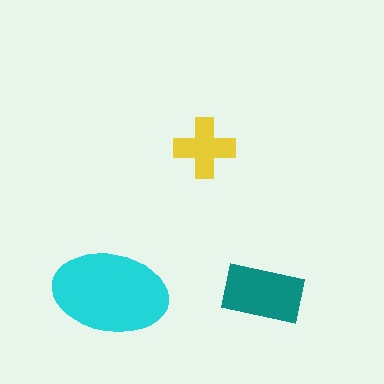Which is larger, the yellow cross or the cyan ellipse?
The cyan ellipse.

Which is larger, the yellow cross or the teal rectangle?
The teal rectangle.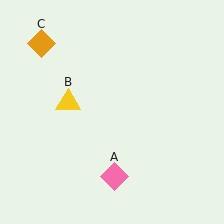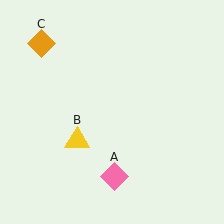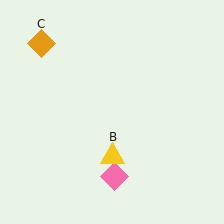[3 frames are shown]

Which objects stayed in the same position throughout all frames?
Pink diamond (object A) and orange diamond (object C) remained stationary.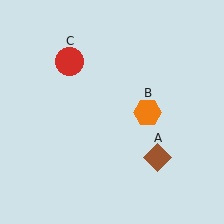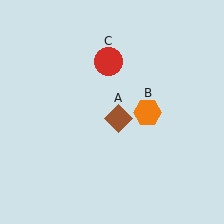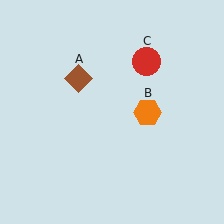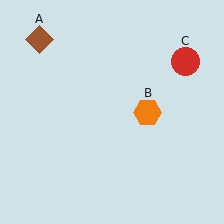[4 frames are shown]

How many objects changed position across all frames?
2 objects changed position: brown diamond (object A), red circle (object C).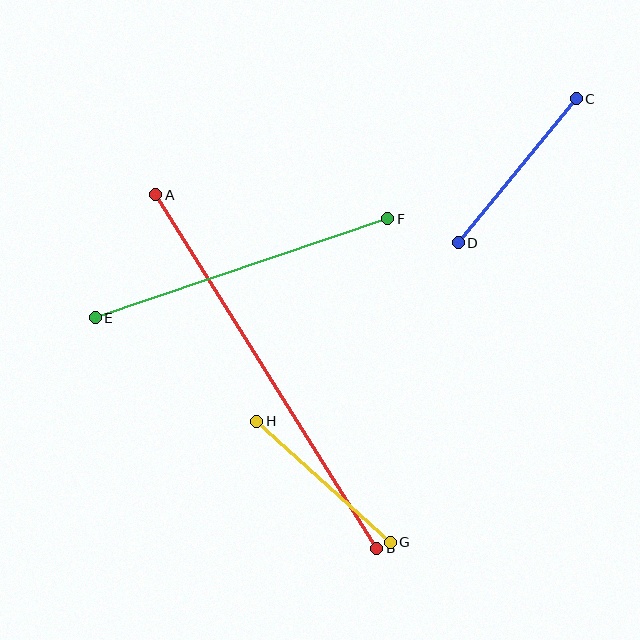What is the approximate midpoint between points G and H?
The midpoint is at approximately (323, 482) pixels.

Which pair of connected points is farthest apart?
Points A and B are farthest apart.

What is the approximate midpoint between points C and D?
The midpoint is at approximately (517, 171) pixels.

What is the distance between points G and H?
The distance is approximately 180 pixels.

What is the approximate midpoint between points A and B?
The midpoint is at approximately (266, 371) pixels.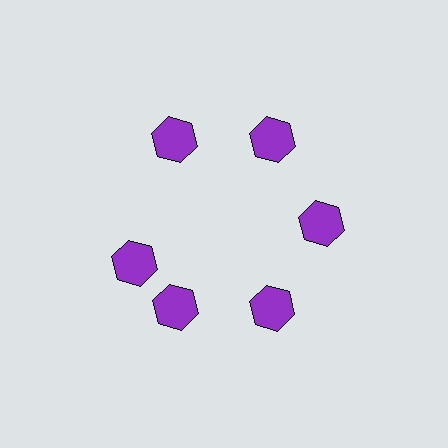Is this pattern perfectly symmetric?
No. The 6 purple hexagons are arranged in a ring, but one element near the 9 o'clock position is rotated out of alignment along the ring, breaking the 6-fold rotational symmetry.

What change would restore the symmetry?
The symmetry would be restored by rotating it back into even spacing with its neighbors so that all 6 hexagons sit at equal angles and equal distance from the center.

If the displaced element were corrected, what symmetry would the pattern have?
It would have 6-fold rotational symmetry — the pattern would map onto itself every 60 degrees.